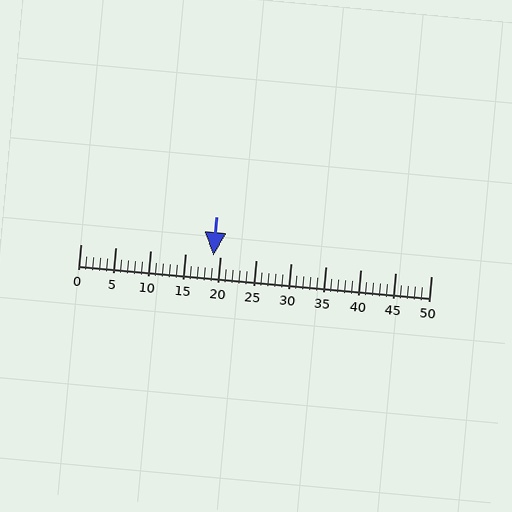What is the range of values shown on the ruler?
The ruler shows values from 0 to 50.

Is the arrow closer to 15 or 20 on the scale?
The arrow is closer to 20.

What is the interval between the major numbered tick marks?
The major tick marks are spaced 5 units apart.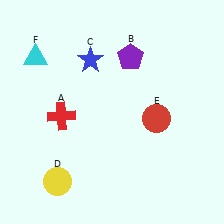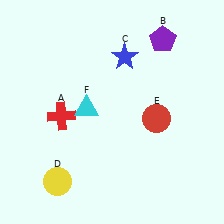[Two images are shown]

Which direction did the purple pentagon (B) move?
The purple pentagon (B) moved right.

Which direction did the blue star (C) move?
The blue star (C) moved right.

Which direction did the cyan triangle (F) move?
The cyan triangle (F) moved down.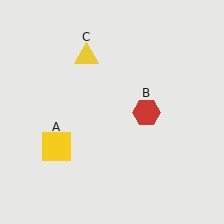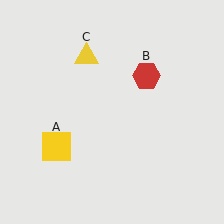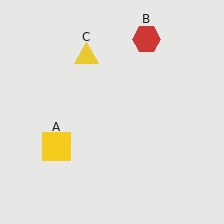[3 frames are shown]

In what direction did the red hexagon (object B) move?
The red hexagon (object B) moved up.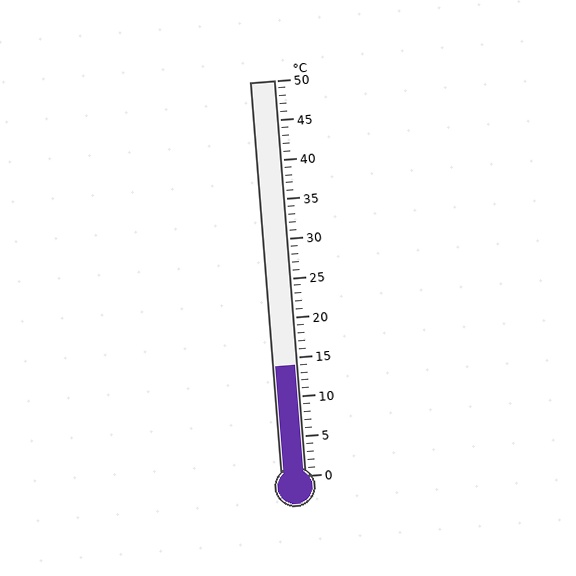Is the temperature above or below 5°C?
The temperature is above 5°C.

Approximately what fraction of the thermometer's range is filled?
The thermometer is filled to approximately 30% of its range.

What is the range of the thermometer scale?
The thermometer scale ranges from 0°C to 50°C.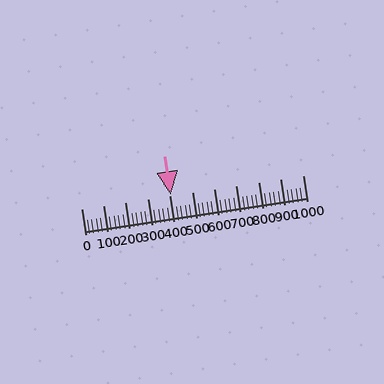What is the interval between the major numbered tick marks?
The major tick marks are spaced 100 units apart.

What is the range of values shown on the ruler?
The ruler shows values from 0 to 1000.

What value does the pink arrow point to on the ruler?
The pink arrow points to approximately 404.